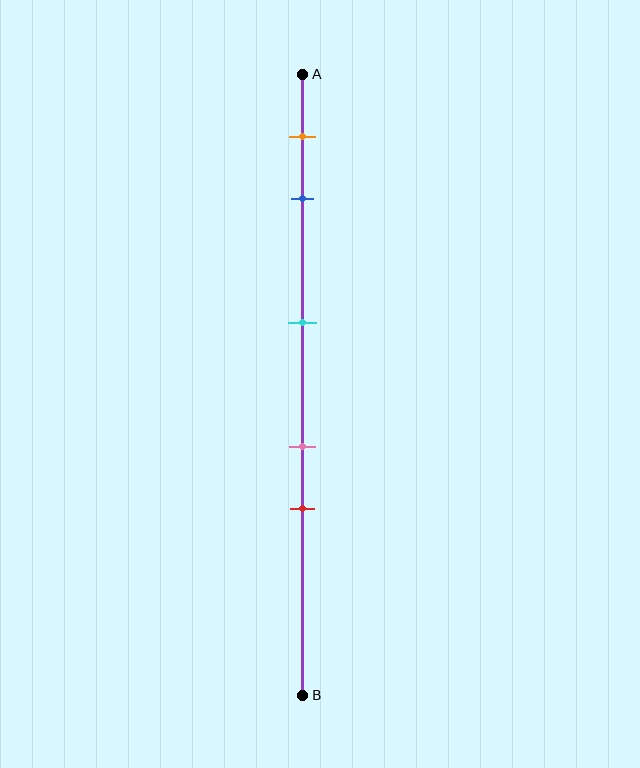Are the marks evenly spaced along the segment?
No, the marks are not evenly spaced.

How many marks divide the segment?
There are 5 marks dividing the segment.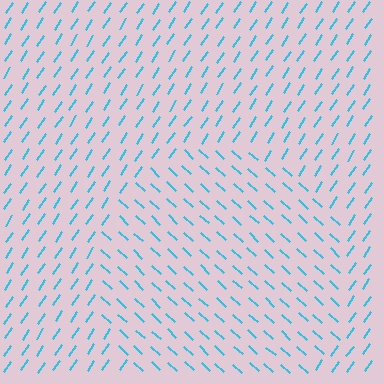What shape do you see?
I see a circle.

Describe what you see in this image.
The image is filled with small cyan line segments. A circle region in the image has lines oriented differently from the surrounding lines, creating a visible texture boundary.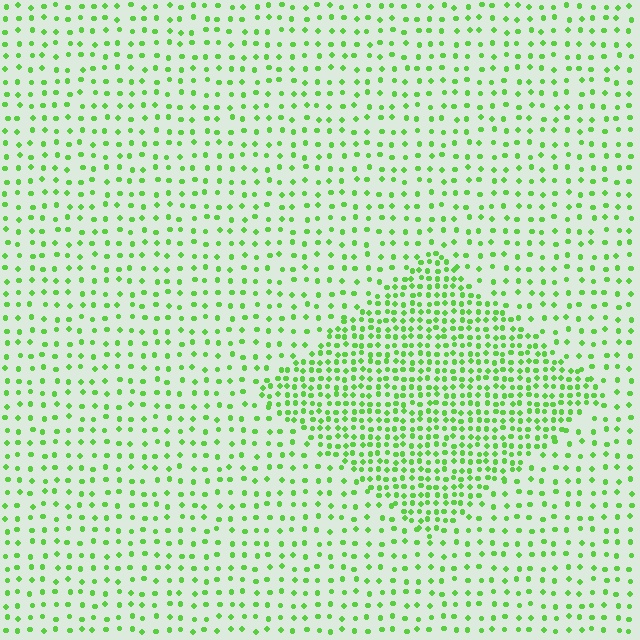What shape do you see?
I see a diamond.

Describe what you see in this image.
The image contains small lime elements arranged at two different densities. A diamond-shaped region is visible where the elements are more densely packed than the surrounding area.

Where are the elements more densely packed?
The elements are more densely packed inside the diamond boundary.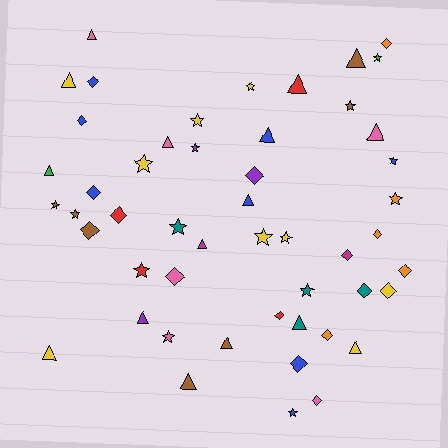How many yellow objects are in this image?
There are 9 yellow objects.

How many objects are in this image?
There are 50 objects.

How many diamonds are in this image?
There are 17 diamonds.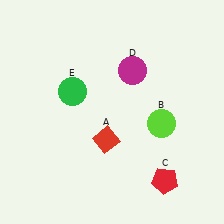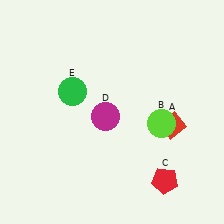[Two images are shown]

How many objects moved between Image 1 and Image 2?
2 objects moved between the two images.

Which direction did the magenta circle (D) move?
The magenta circle (D) moved down.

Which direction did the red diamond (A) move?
The red diamond (A) moved right.